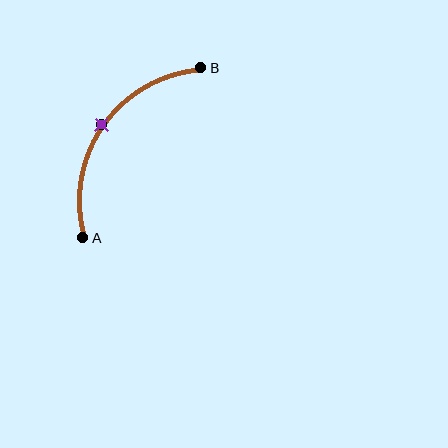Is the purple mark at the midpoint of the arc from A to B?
Yes. The purple mark lies on the arc at equal arc-length from both A and B — it is the arc midpoint.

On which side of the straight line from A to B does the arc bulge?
The arc bulges above and to the left of the straight line connecting A and B.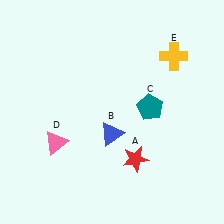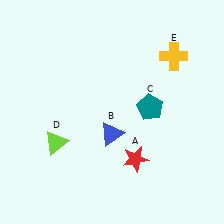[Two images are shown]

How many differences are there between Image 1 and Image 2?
There is 1 difference between the two images.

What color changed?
The triangle (D) changed from pink in Image 1 to lime in Image 2.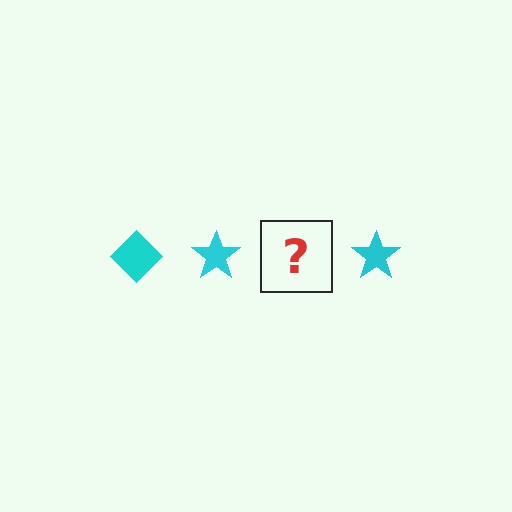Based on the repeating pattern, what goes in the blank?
The blank should be a cyan diamond.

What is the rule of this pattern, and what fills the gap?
The rule is that the pattern cycles through diamond, star shapes in cyan. The gap should be filled with a cyan diamond.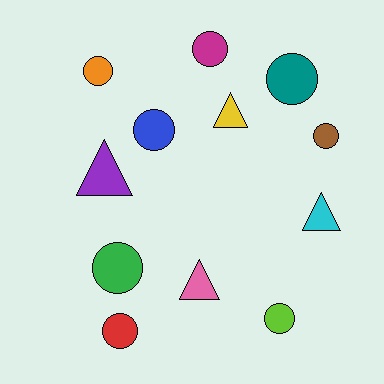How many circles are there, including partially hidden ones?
There are 8 circles.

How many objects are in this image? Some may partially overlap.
There are 12 objects.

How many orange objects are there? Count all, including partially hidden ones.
There is 1 orange object.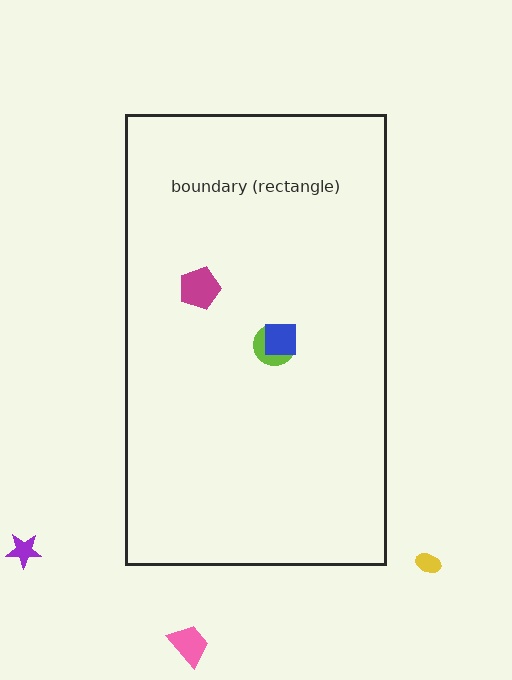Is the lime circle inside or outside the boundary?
Inside.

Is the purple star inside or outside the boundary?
Outside.